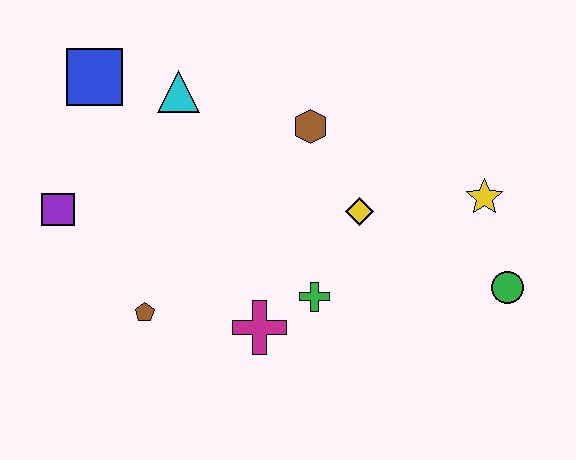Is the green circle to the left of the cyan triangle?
No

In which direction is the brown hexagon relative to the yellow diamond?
The brown hexagon is above the yellow diamond.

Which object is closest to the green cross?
The magenta cross is closest to the green cross.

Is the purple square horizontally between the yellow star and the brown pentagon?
No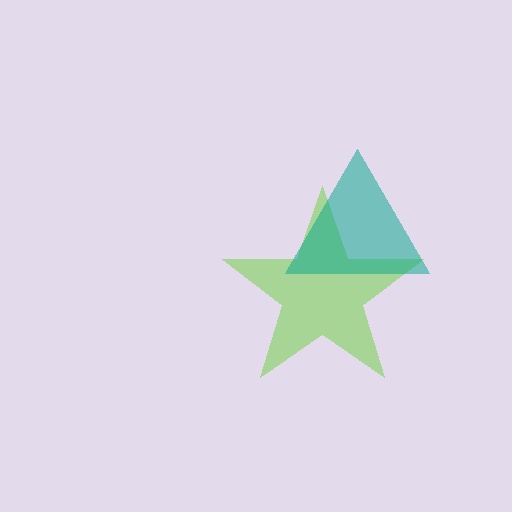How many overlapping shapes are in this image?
There are 2 overlapping shapes in the image.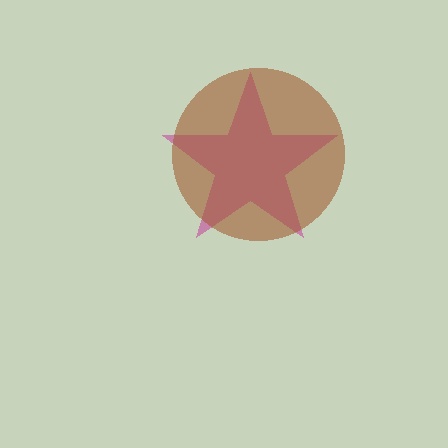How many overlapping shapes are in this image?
There are 2 overlapping shapes in the image.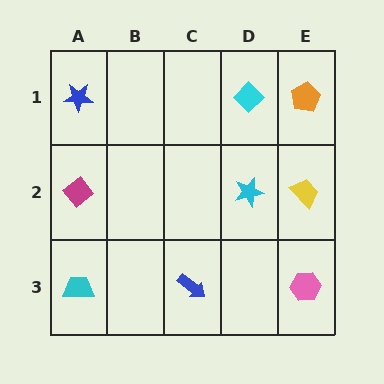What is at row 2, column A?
A magenta diamond.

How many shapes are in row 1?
3 shapes.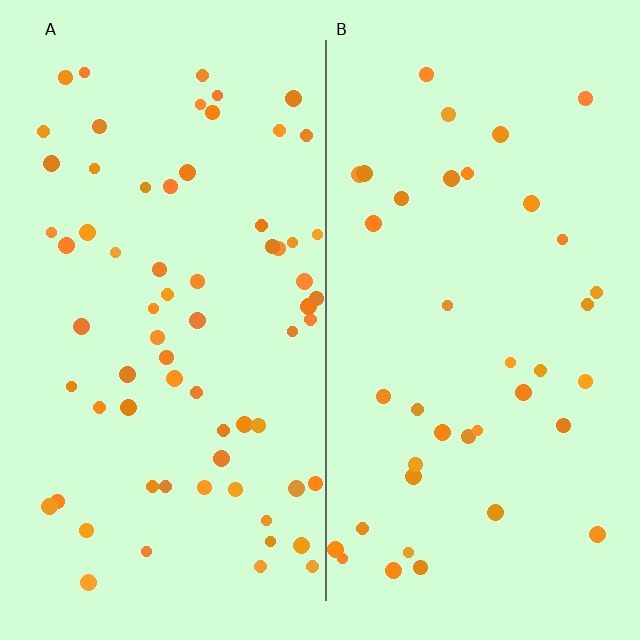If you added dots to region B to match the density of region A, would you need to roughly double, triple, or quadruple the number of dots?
Approximately double.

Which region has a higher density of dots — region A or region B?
A (the left).